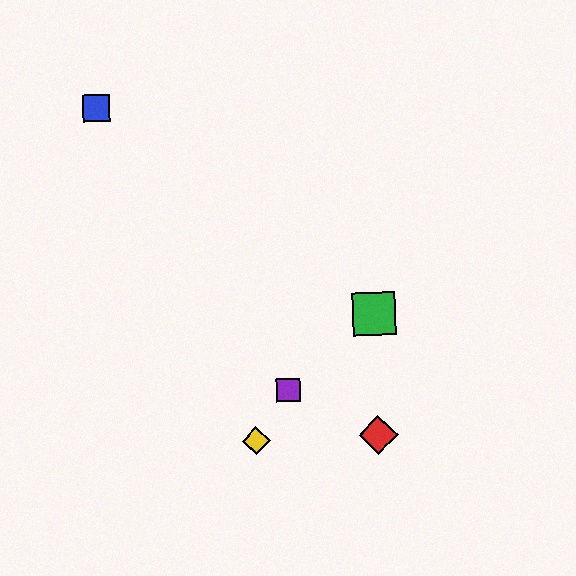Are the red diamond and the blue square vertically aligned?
No, the red diamond is at x≈378 and the blue square is at x≈96.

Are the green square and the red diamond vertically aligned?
Yes, both are at x≈374.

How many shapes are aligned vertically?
2 shapes (the red diamond, the green square) are aligned vertically.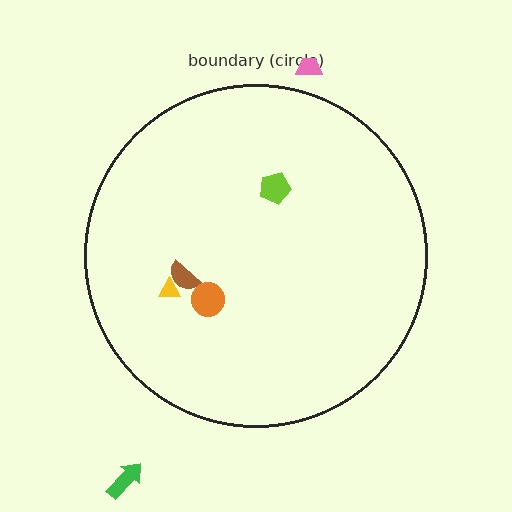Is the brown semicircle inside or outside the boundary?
Inside.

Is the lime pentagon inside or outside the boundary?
Inside.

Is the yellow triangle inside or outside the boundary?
Inside.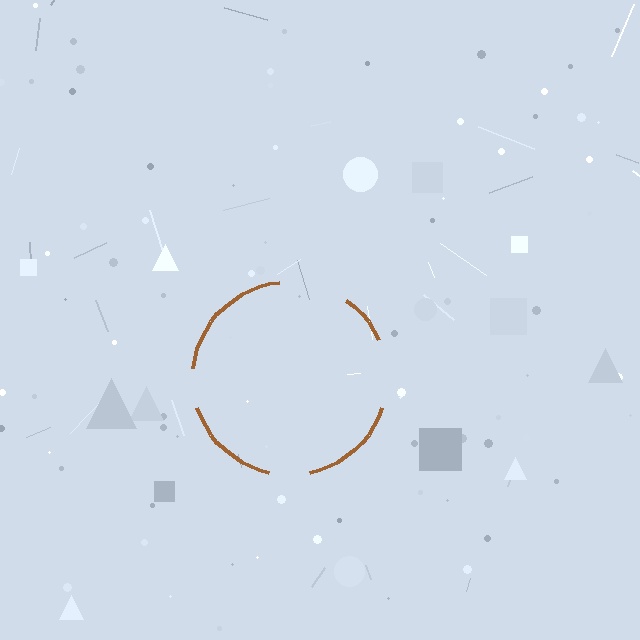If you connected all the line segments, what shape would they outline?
They would outline a circle.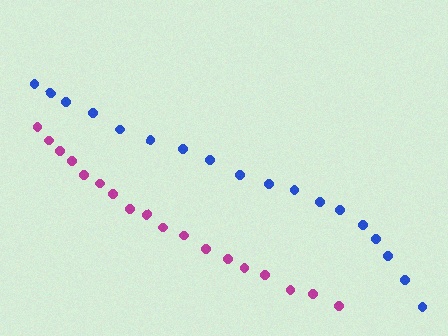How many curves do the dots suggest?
There are 2 distinct paths.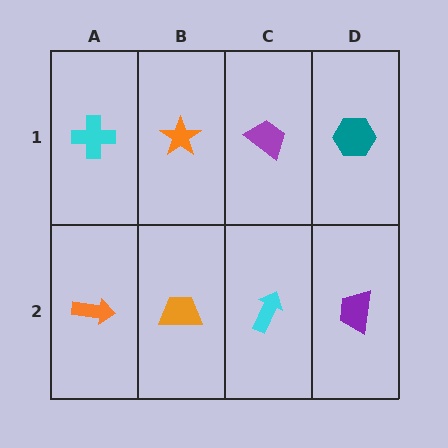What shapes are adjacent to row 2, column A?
A cyan cross (row 1, column A), an orange trapezoid (row 2, column B).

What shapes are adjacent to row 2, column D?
A teal hexagon (row 1, column D), a cyan arrow (row 2, column C).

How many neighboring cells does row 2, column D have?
2.